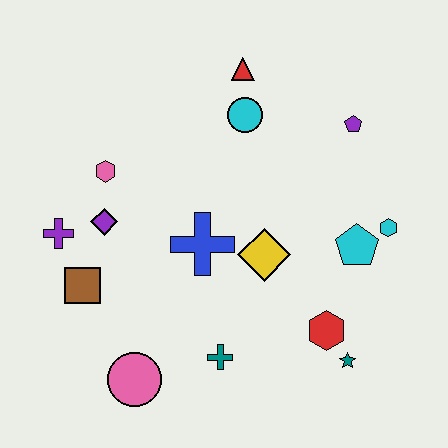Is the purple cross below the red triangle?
Yes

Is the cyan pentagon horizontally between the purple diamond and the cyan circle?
No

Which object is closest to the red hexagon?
The teal star is closest to the red hexagon.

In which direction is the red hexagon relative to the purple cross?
The red hexagon is to the right of the purple cross.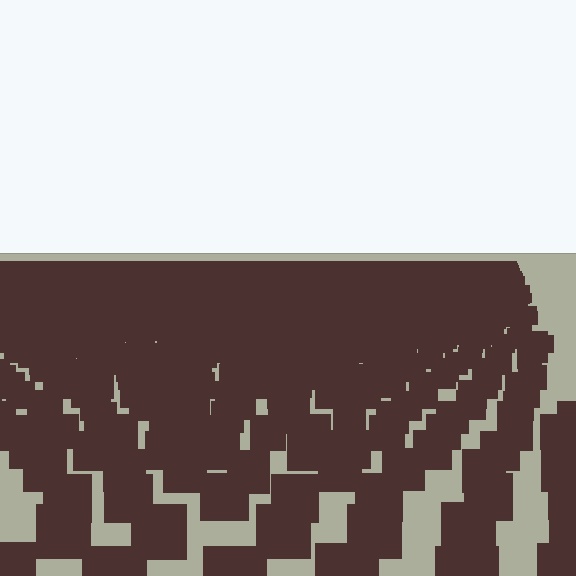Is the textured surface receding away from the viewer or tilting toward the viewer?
The surface is receding away from the viewer. Texture elements get smaller and denser toward the top.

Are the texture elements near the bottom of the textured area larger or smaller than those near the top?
Larger. Near the bottom, elements are closer to the viewer and appear at a bigger on-screen size.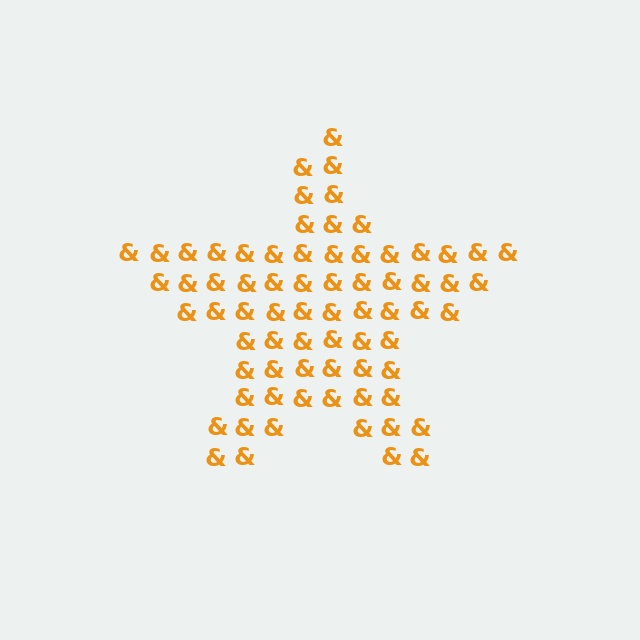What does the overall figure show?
The overall figure shows a star.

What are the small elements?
The small elements are ampersands.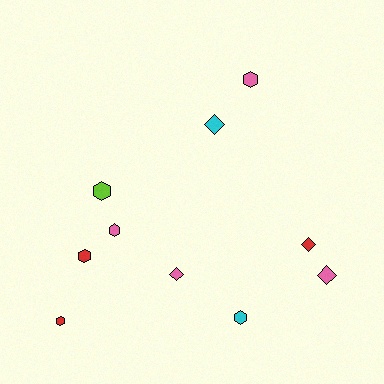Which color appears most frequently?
Pink, with 4 objects.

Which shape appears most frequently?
Hexagon, with 6 objects.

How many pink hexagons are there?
There are 2 pink hexagons.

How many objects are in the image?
There are 10 objects.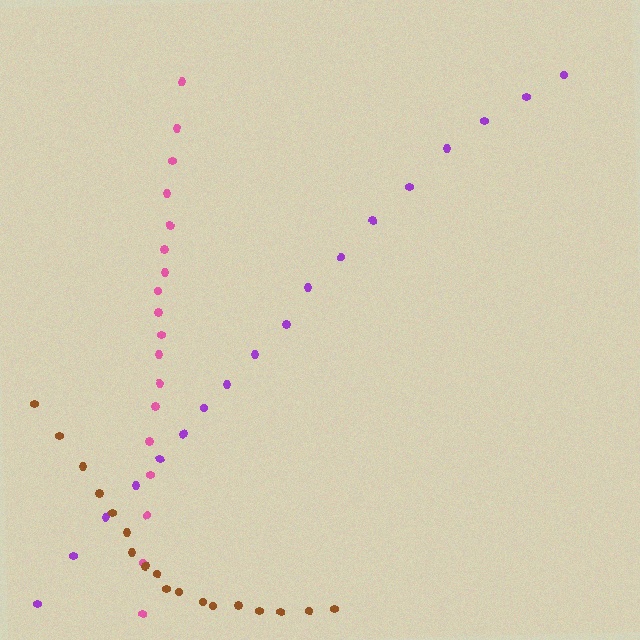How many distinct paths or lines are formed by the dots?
There are 3 distinct paths.